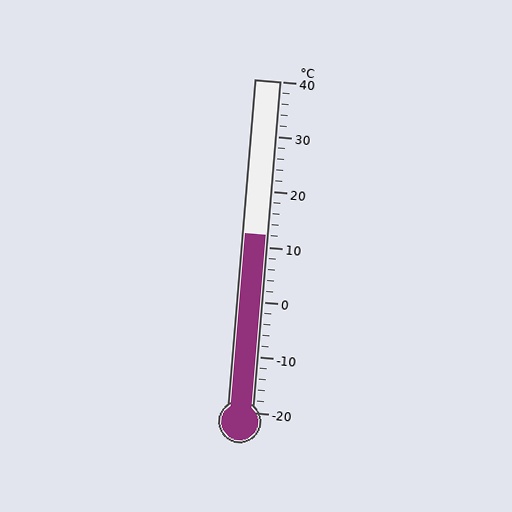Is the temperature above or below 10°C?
The temperature is above 10°C.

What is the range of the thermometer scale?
The thermometer scale ranges from -20°C to 40°C.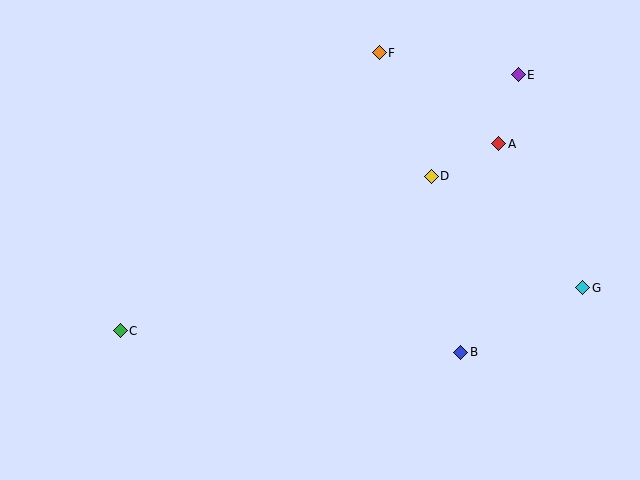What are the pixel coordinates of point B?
Point B is at (461, 352).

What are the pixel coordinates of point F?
Point F is at (379, 53).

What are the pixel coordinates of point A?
Point A is at (499, 144).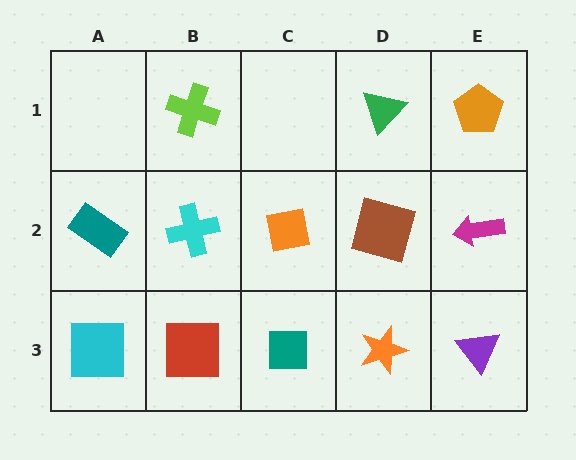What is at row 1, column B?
A lime cross.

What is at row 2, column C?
An orange square.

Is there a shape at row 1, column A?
No, that cell is empty.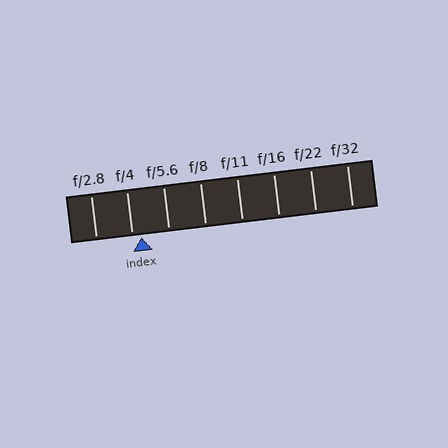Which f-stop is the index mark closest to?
The index mark is closest to f/4.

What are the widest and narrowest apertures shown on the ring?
The widest aperture shown is f/2.8 and the narrowest is f/32.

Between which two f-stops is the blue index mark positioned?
The index mark is between f/4 and f/5.6.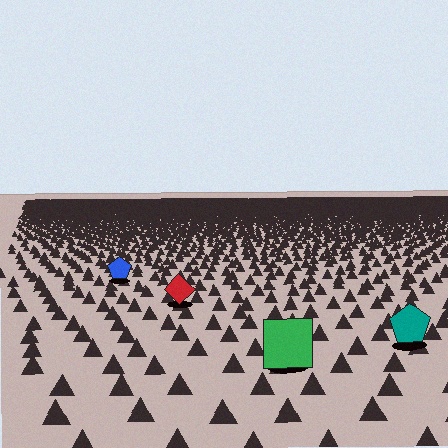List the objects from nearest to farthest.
From nearest to farthest: the green square, the teal pentagon, the red diamond, the blue pentagon.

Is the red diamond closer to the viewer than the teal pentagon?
No. The teal pentagon is closer — you can tell from the texture gradient: the ground texture is coarser near it.